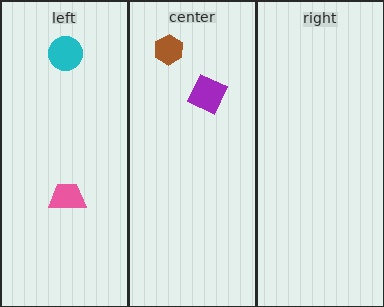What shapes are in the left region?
The pink trapezoid, the cyan circle.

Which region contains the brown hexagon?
The center region.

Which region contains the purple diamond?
The center region.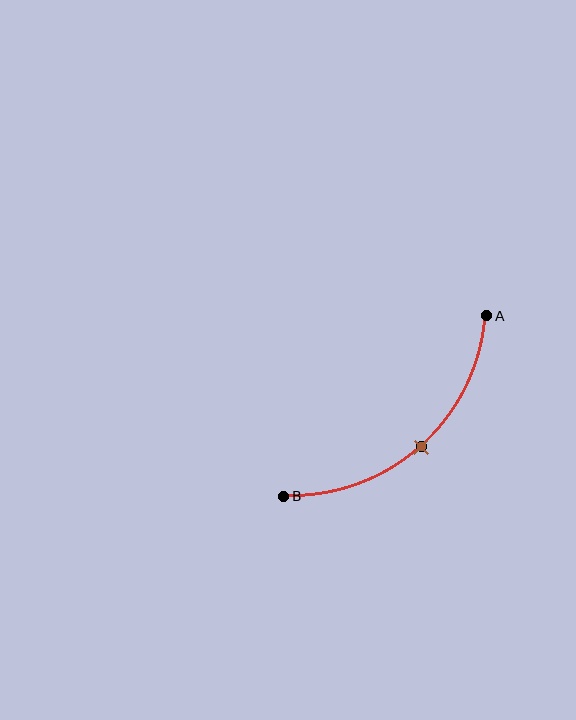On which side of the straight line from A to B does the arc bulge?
The arc bulges below and to the right of the straight line connecting A and B.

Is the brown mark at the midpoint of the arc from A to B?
Yes. The brown mark lies on the arc at equal arc-length from both A and B — it is the arc midpoint.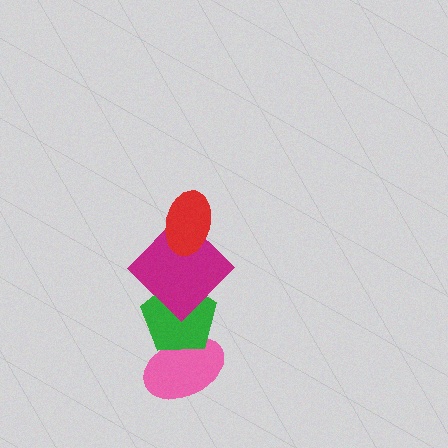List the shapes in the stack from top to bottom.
From top to bottom: the red ellipse, the magenta diamond, the green pentagon, the pink ellipse.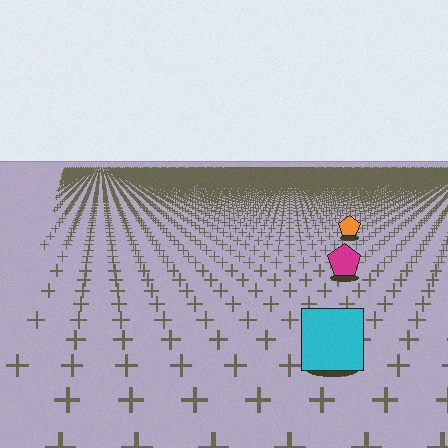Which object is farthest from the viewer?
The orange pentagon is farthest from the viewer. It appears smaller and the ground texture around it is denser.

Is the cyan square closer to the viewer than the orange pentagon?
Yes. The cyan square is closer — you can tell from the texture gradient: the ground texture is coarser near it.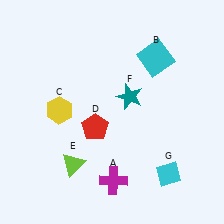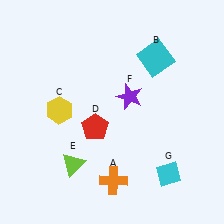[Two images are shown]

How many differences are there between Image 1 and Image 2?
There are 2 differences between the two images.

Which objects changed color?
A changed from magenta to orange. F changed from teal to purple.